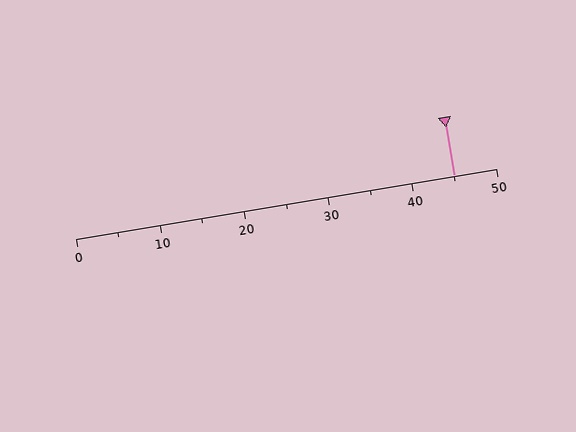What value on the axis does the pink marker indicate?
The marker indicates approximately 45.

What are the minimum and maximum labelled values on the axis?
The axis runs from 0 to 50.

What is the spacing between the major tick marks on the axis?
The major ticks are spaced 10 apart.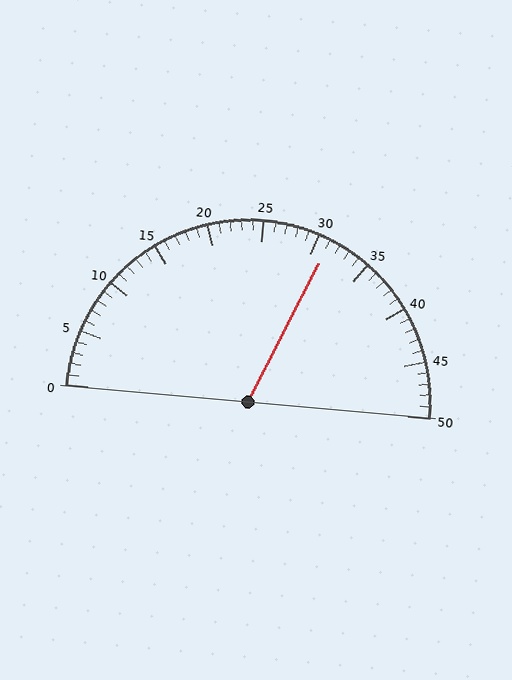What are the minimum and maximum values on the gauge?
The gauge ranges from 0 to 50.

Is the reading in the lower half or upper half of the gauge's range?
The reading is in the upper half of the range (0 to 50).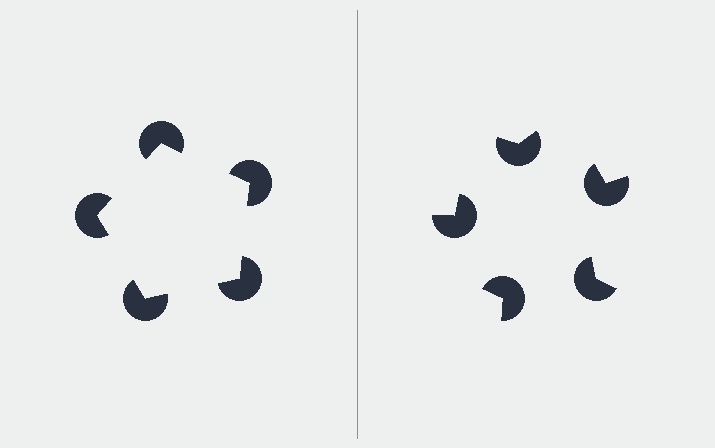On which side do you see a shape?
An illusory pentagon appears on the left side. On the right side the wedge cuts are rotated, so no coherent shape forms.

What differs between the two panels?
The pac-man discs are positioned identically on both sides; only the wedge orientations differ. On the left they align to a pentagon; on the right they are misaligned.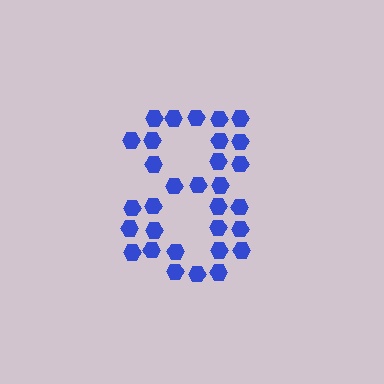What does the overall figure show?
The overall figure shows the digit 8.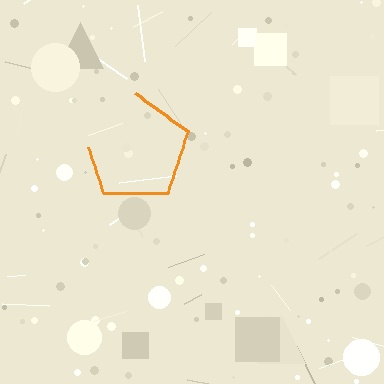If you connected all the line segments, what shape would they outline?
They would outline a pentagon.